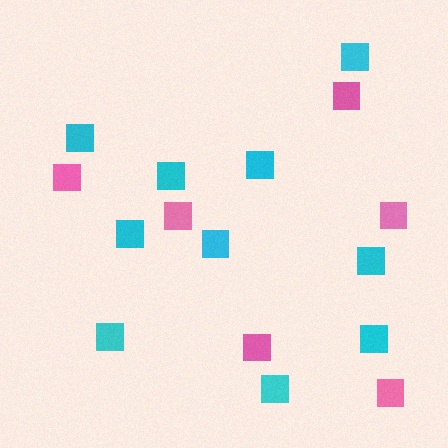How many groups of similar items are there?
There are 2 groups: one group of pink squares (6) and one group of cyan squares (10).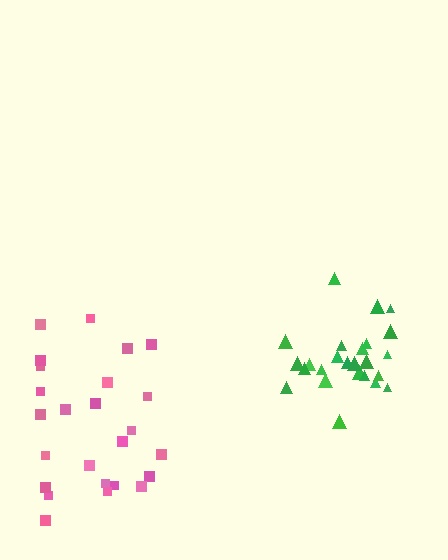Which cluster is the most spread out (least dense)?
Pink.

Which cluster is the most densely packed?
Green.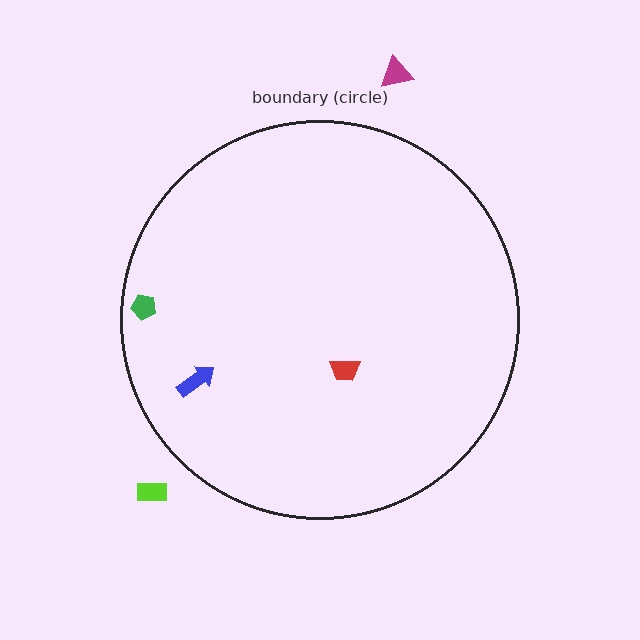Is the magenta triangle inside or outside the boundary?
Outside.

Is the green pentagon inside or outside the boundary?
Inside.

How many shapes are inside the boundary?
3 inside, 2 outside.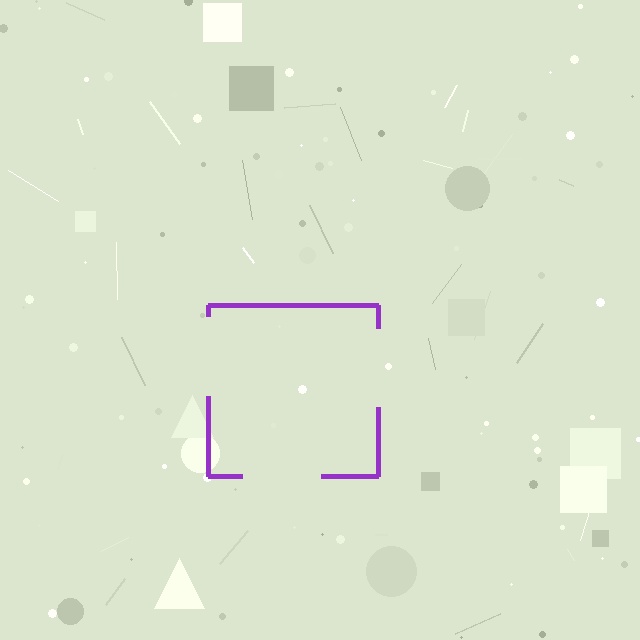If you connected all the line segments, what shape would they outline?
They would outline a square.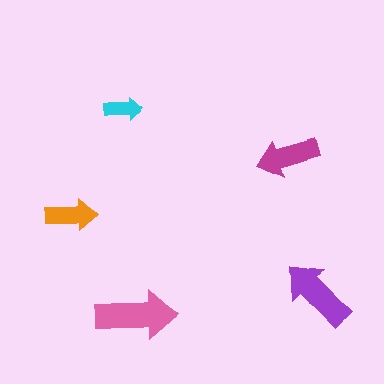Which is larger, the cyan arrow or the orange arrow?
The orange one.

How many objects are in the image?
There are 5 objects in the image.